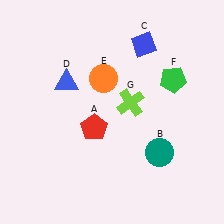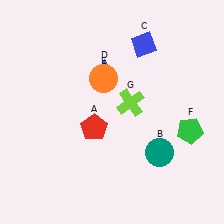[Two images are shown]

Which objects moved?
The objects that moved are: the blue triangle (D), the green pentagon (F).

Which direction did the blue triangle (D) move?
The blue triangle (D) moved right.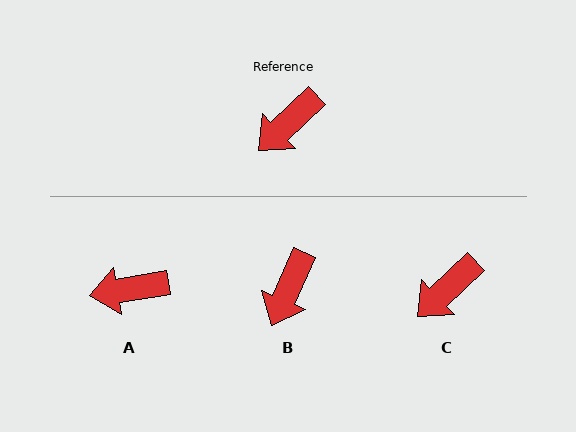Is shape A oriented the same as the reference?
No, it is off by about 34 degrees.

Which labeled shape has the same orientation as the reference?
C.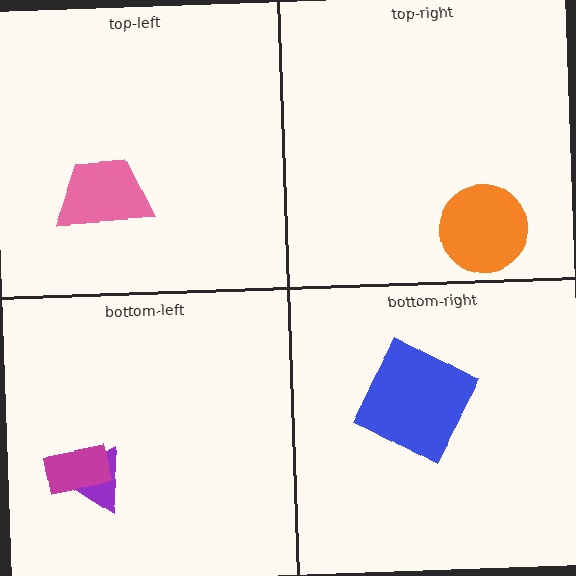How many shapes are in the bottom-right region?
1.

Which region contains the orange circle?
The top-right region.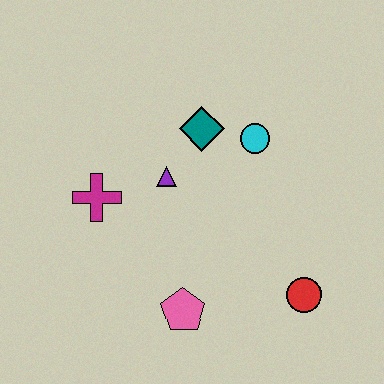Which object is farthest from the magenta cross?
The red circle is farthest from the magenta cross.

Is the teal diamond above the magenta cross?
Yes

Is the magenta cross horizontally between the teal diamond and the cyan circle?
No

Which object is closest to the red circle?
The pink pentagon is closest to the red circle.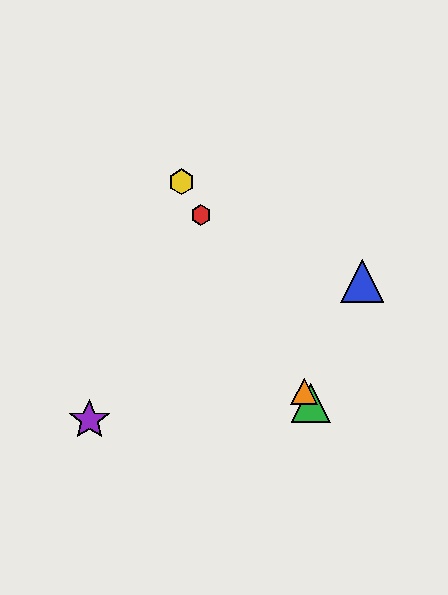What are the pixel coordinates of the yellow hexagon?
The yellow hexagon is at (181, 182).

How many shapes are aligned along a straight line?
4 shapes (the red hexagon, the green triangle, the yellow hexagon, the orange triangle) are aligned along a straight line.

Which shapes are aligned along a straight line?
The red hexagon, the green triangle, the yellow hexagon, the orange triangle are aligned along a straight line.